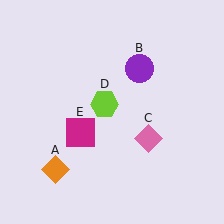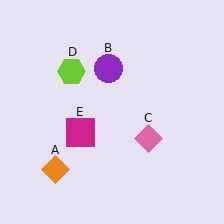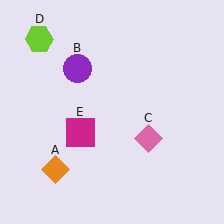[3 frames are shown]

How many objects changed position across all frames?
2 objects changed position: purple circle (object B), lime hexagon (object D).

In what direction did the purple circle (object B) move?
The purple circle (object B) moved left.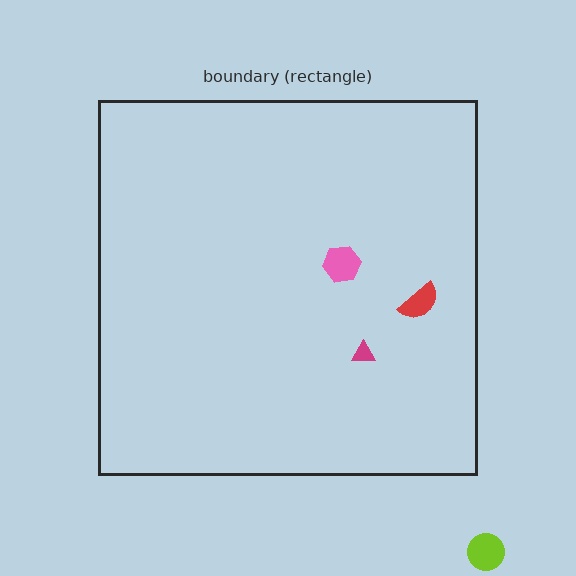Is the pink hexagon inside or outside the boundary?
Inside.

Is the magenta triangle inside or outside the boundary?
Inside.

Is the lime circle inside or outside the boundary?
Outside.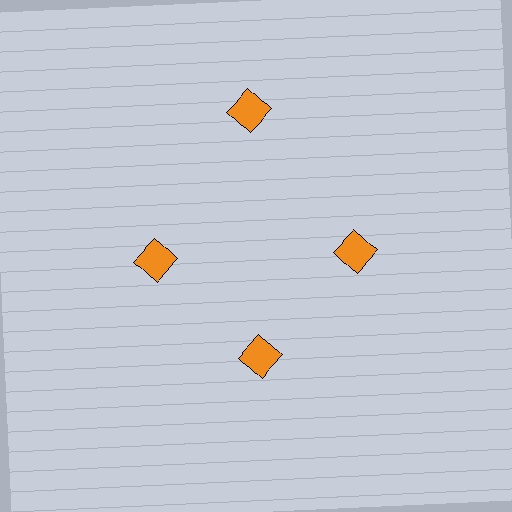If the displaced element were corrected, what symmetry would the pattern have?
It would have 4-fold rotational symmetry — the pattern would map onto itself every 90 degrees.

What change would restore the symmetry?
The symmetry would be restored by moving it inward, back onto the ring so that all 4 diamonds sit at equal angles and equal distance from the center.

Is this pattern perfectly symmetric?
No. The 4 orange diamonds are arranged in a ring, but one element near the 12 o'clock position is pushed outward from the center, breaking the 4-fold rotational symmetry.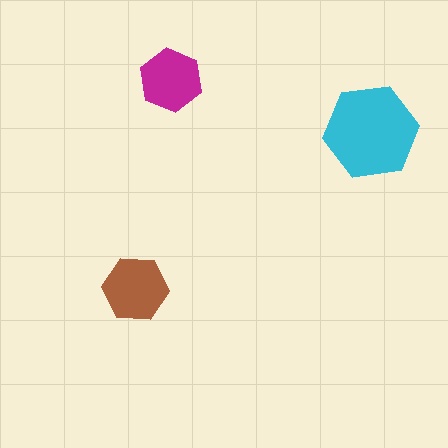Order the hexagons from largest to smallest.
the cyan one, the brown one, the magenta one.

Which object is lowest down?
The brown hexagon is bottommost.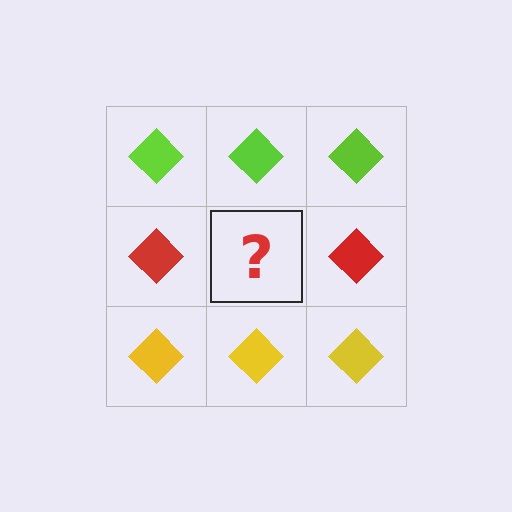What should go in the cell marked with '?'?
The missing cell should contain a red diamond.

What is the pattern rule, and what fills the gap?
The rule is that each row has a consistent color. The gap should be filled with a red diamond.